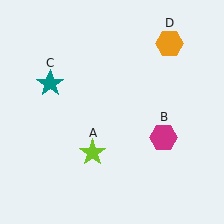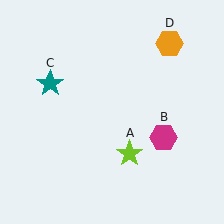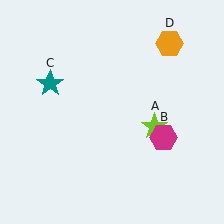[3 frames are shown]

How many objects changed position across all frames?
1 object changed position: lime star (object A).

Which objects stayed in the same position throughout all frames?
Magenta hexagon (object B) and teal star (object C) and orange hexagon (object D) remained stationary.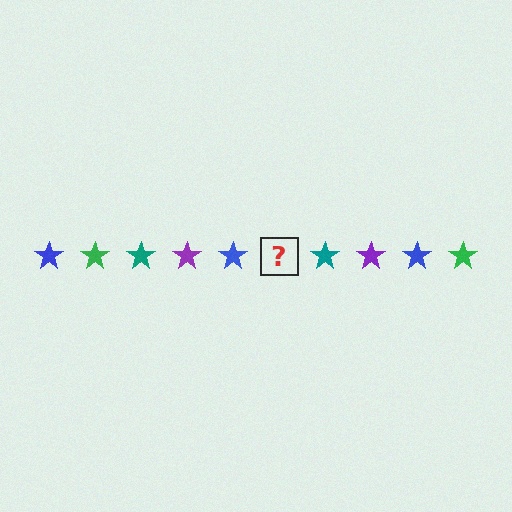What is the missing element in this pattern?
The missing element is a green star.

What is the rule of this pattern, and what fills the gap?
The rule is that the pattern cycles through blue, green, teal, purple stars. The gap should be filled with a green star.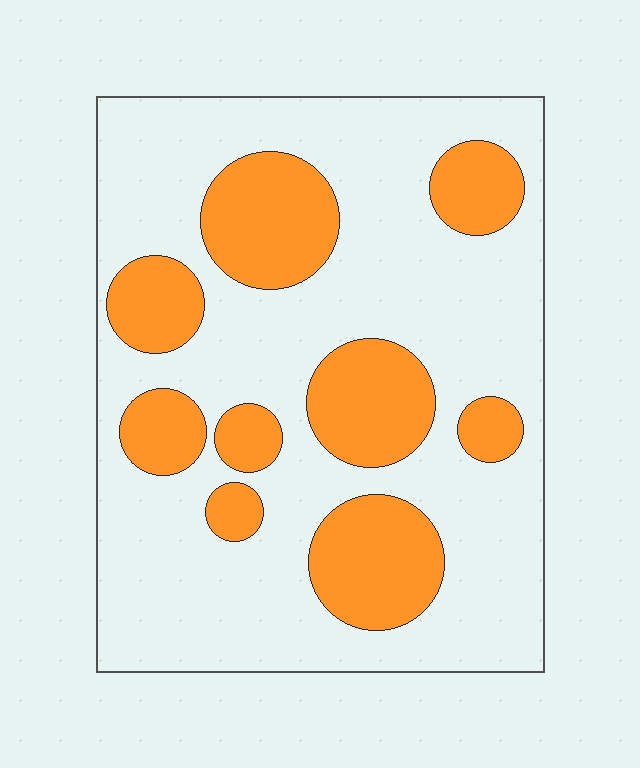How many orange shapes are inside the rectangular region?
9.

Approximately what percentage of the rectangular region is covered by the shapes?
Approximately 30%.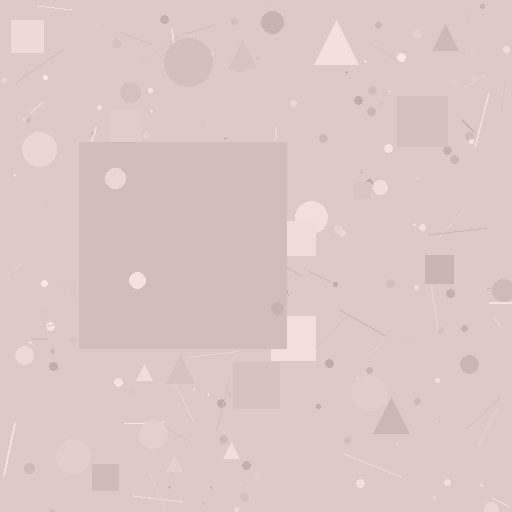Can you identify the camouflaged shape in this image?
The camouflaged shape is a square.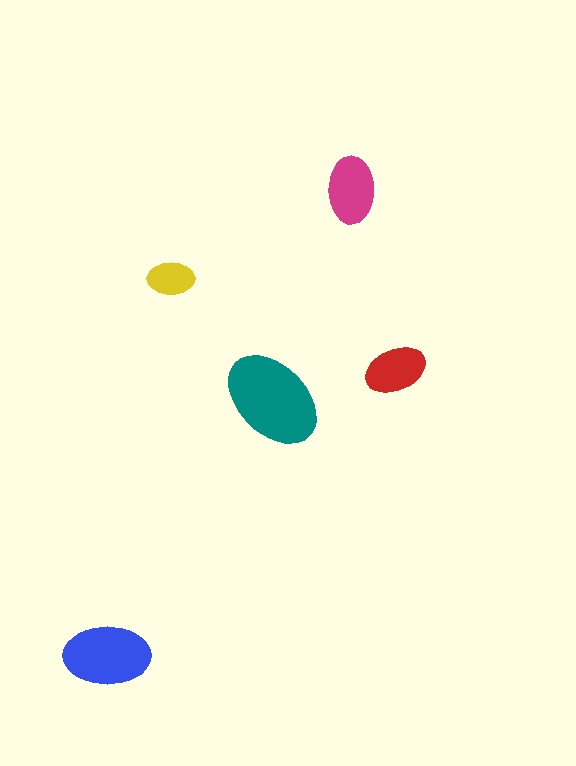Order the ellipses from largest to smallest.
the teal one, the blue one, the magenta one, the red one, the yellow one.